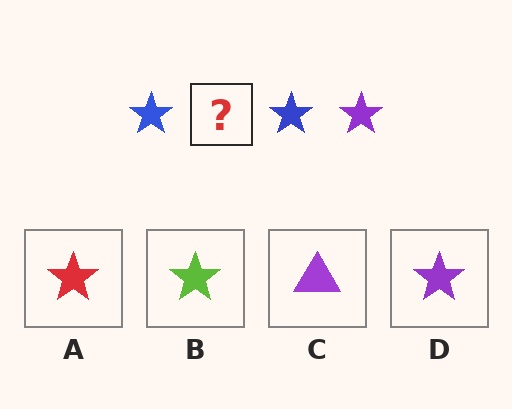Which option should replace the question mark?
Option D.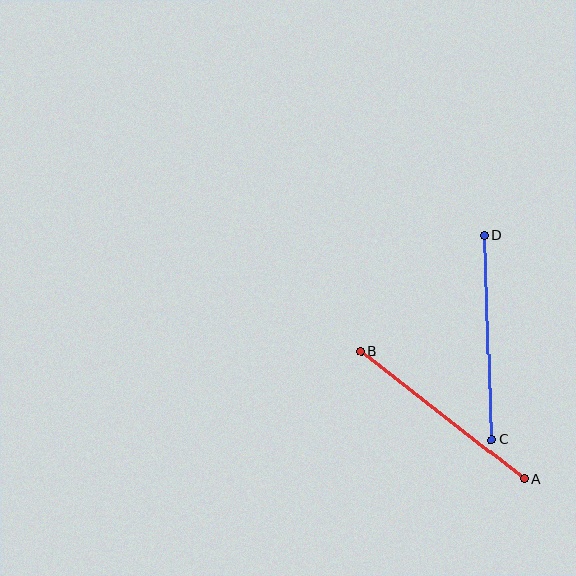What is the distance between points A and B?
The distance is approximately 208 pixels.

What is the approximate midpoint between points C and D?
The midpoint is at approximately (488, 338) pixels.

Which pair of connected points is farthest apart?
Points A and B are farthest apart.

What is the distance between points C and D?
The distance is approximately 205 pixels.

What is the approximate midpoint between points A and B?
The midpoint is at approximately (443, 415) pixels.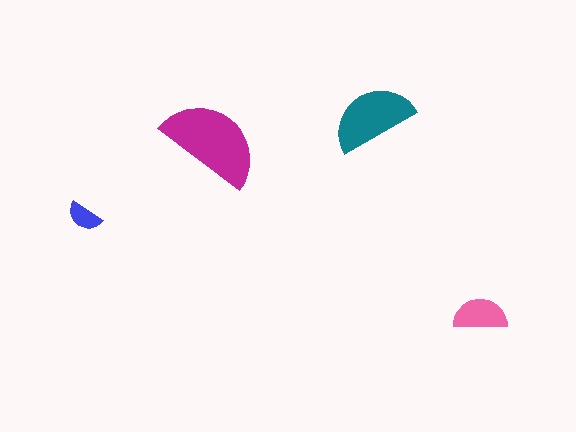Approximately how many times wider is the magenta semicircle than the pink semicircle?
About 2 times wider.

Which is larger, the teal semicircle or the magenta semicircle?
The magenta one.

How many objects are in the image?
There are 4 objects in the image.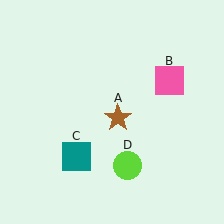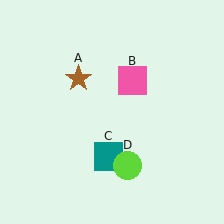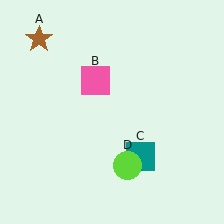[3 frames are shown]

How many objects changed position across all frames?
3 objects changed position: brown star (object A), pink square (object B), teal square (object C).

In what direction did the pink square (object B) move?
The pink square (object B) moved left.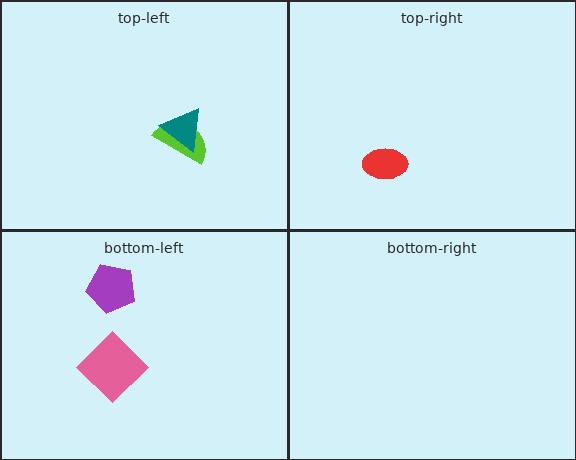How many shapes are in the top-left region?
2.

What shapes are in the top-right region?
The red ellipse.